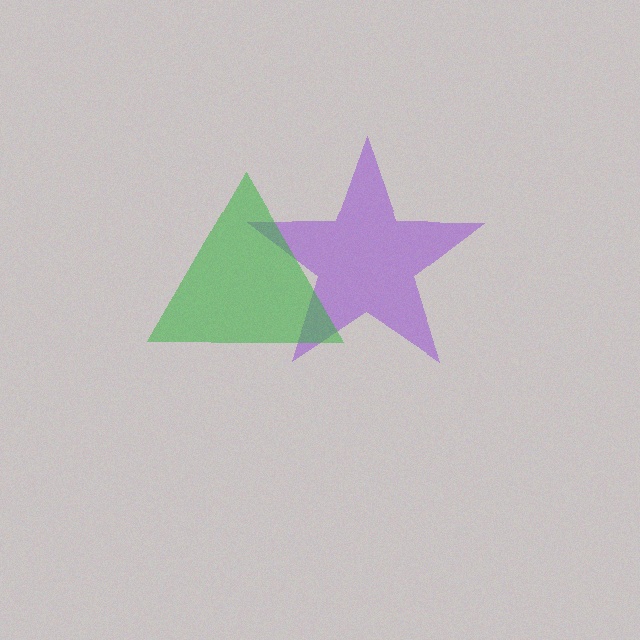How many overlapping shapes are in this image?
There are 2 overlapping shapes in the image.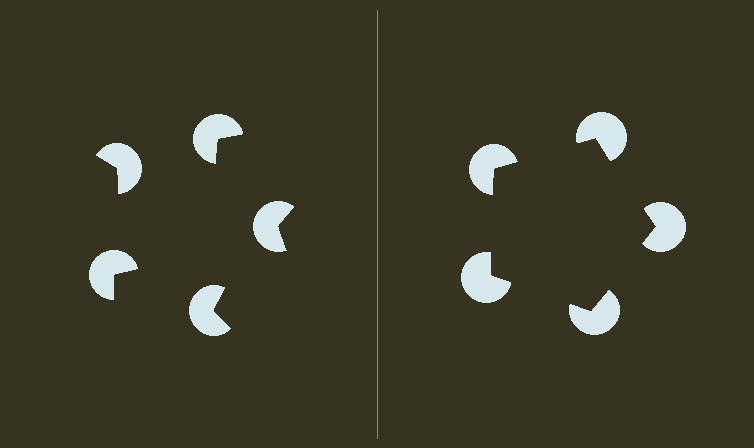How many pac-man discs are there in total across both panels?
10 — 5 on each side.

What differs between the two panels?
The pac-man discs are positioned identically on both sides; only the wedge orientations differ. On the right they align to a pentagon; on the left they are misaligned.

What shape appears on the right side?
An illusory pentagon.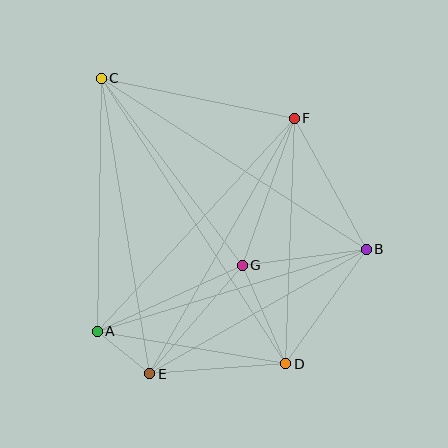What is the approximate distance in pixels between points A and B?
The distance between A and B is approximately 281 pixels.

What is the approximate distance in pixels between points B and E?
The distance between B and E is approximately 250 pixels.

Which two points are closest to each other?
Points A and E are closest to each other.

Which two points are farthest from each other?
Points C and D are farthest from each other.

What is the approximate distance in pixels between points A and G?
The distance between A and G is approximately 160 pixels.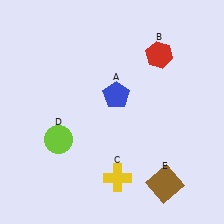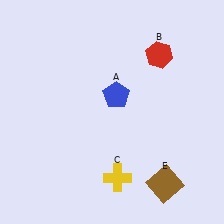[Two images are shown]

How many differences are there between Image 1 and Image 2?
There is 1 difference between the two images.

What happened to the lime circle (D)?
The lime circle (D) was removed in Image 2. It was in the bottom-left area of Image 1.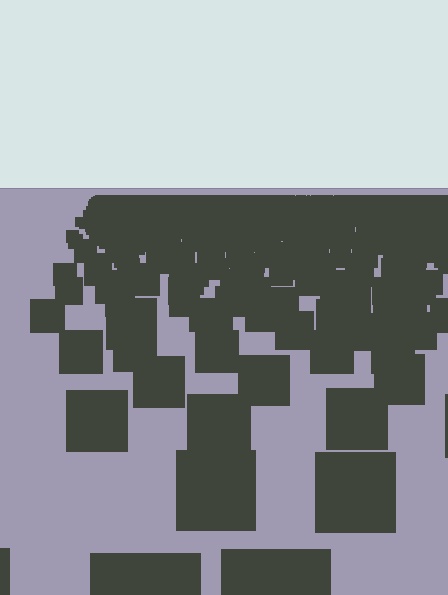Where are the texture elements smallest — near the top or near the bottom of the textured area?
Near the top.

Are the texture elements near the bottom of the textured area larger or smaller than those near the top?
Larger. Near the bottom, elements are closer to the viewer and appear at a bigger on-screen size.